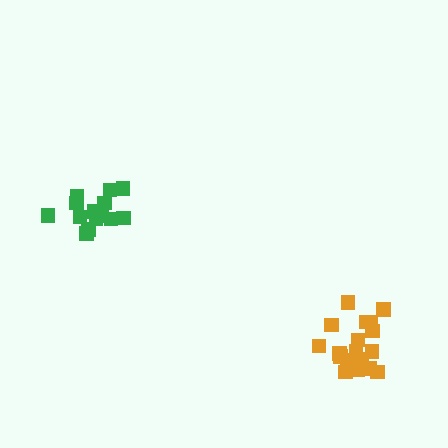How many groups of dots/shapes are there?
There are 2 groups.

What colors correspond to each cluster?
The clusters are colored: orange, green.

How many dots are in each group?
Group 1: 19 dots, Group 2: 14 dots (33 total).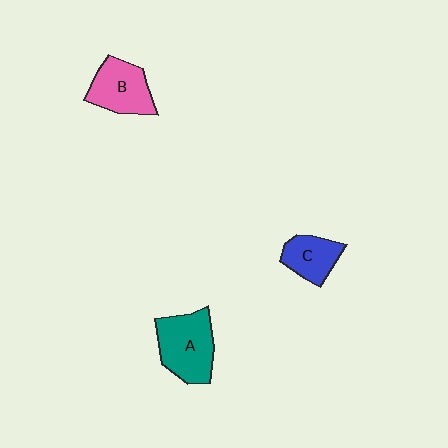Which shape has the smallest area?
Shape C (blue).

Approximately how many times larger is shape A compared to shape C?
Approximately 1.6 times.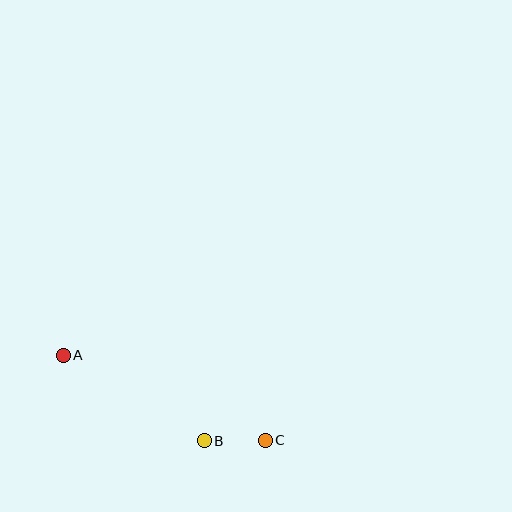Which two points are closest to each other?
Points B and C are closest to each other.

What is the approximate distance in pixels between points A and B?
The distance between A and B is approximately 165 pixels.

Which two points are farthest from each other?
Points A and C are farthest from each other.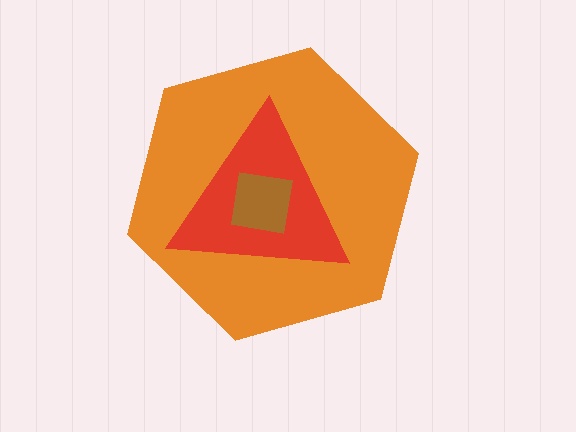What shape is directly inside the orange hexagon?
The red triangle.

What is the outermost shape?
The orange hexagon.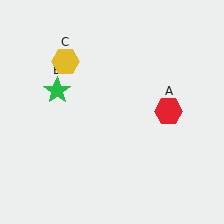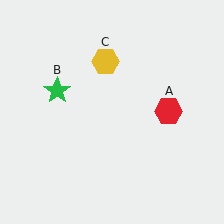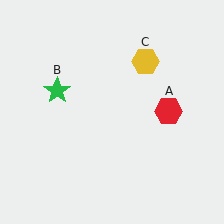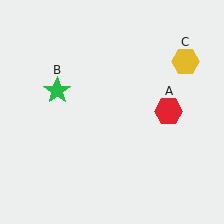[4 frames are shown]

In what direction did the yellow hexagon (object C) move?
The yellow hexagon (object C) moved right.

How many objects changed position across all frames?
1 object changed position: yellow hexagon (object C).